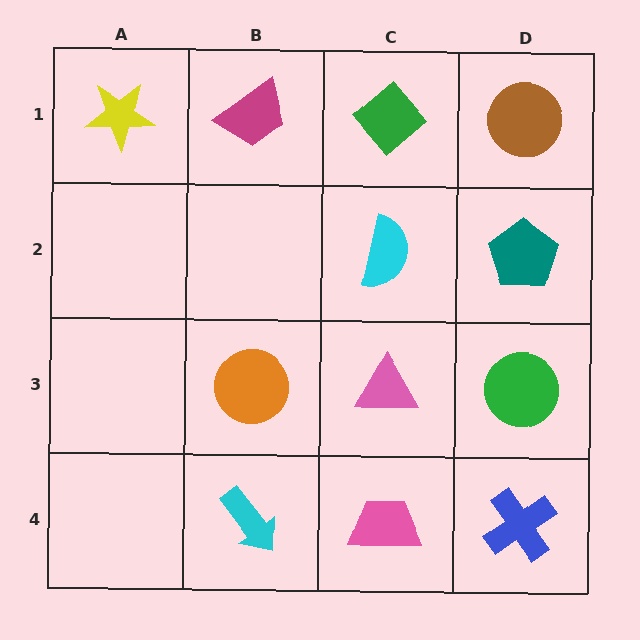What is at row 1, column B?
A magenta trapezoid.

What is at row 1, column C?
A green diamond.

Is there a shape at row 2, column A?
No, that cell is empty.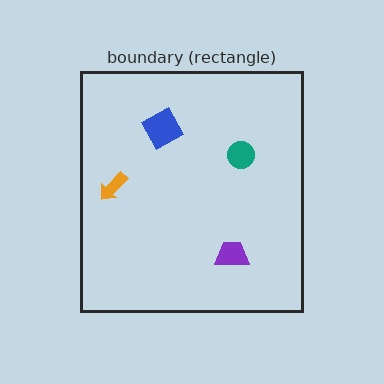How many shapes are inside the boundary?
4 inside, 0 outside.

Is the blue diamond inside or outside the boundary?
Inside.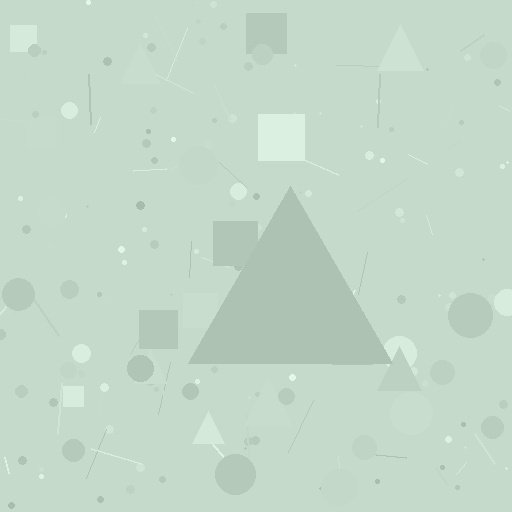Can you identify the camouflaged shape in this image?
The camouflaged shape is a triangle.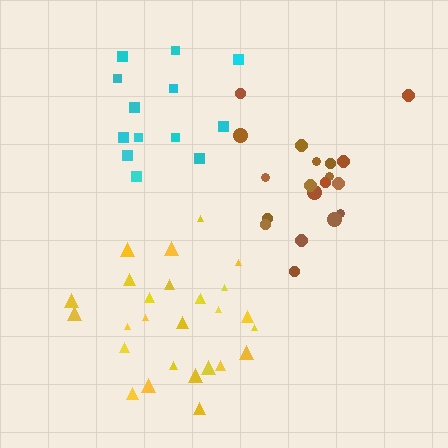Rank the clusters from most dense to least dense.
yellow, brown, cyan.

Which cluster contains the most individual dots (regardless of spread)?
Yellow (27).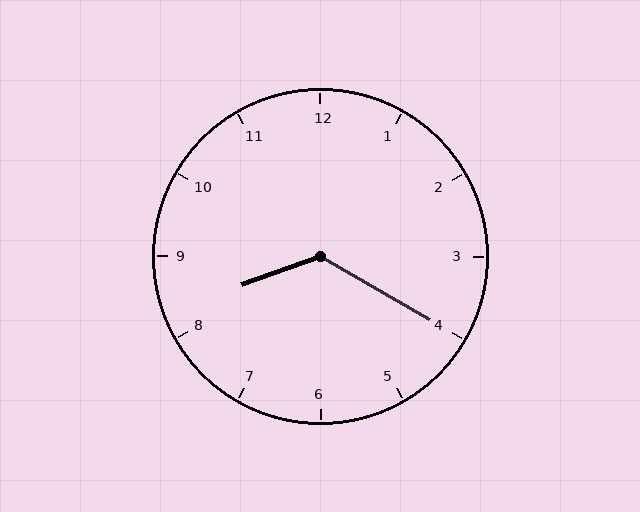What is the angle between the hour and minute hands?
Approximately 130 degrees.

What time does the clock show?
8:20.